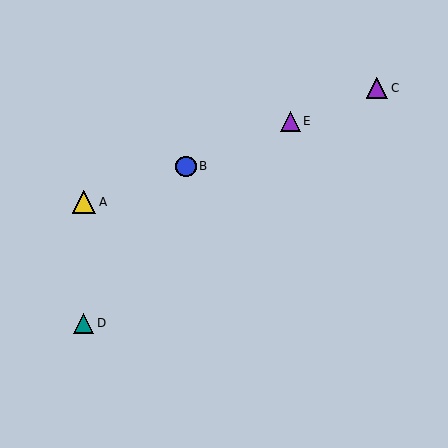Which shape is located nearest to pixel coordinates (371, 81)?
The purple triangle (labeled C) at (377, 88) is nearest to that location.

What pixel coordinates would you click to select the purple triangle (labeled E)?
Click at (290, 121) to select the purple triangle E.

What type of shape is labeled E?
Shape E is a purple triangle.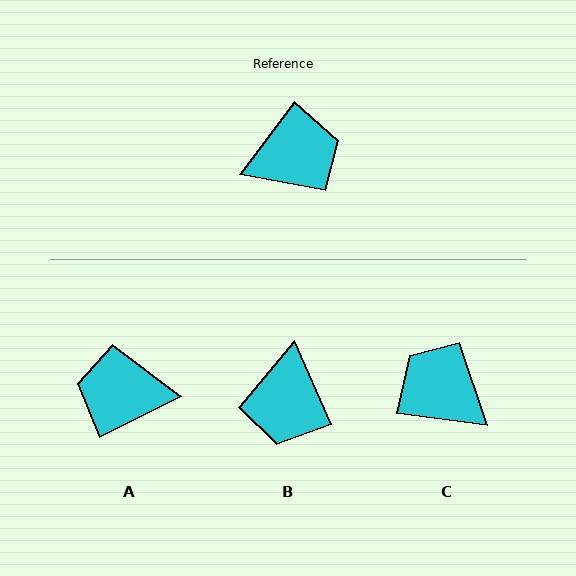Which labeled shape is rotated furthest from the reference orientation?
A, about 154 degrees away.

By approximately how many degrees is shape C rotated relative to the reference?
Approximately 119 degrees counter-clockwise.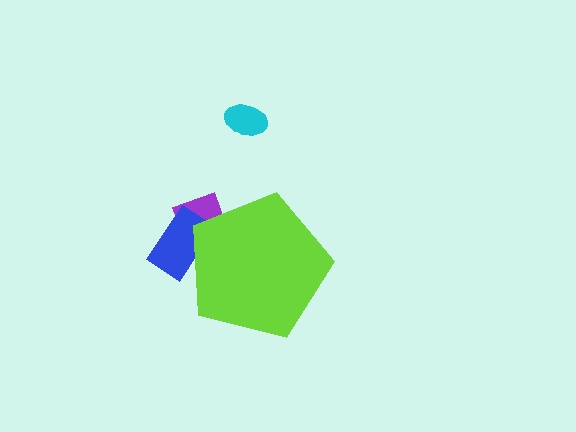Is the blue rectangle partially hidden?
Yes, the blue rectangle is partially hidden behind the lime pentagon.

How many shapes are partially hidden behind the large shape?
2 shapes are partially hidden.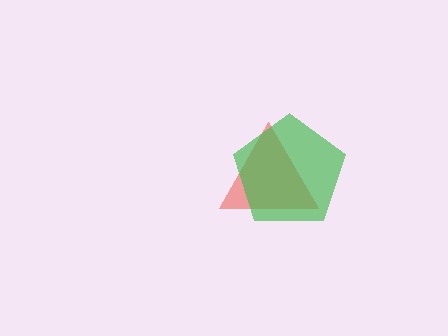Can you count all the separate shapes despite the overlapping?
Yes, there are 2 separate shapes.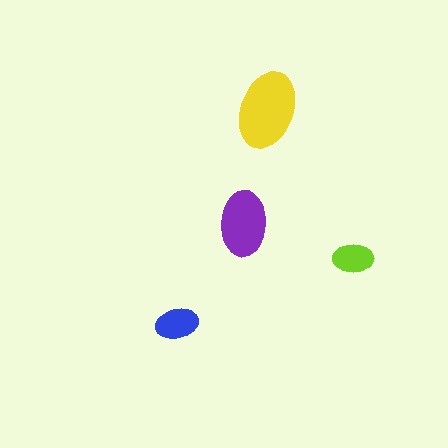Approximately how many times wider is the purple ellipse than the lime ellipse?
About 1.5 times wider.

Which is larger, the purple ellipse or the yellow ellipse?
The yellow one.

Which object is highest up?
The yellow ellipse is topmost.